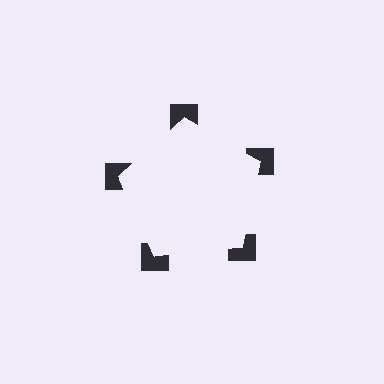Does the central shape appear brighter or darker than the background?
It typically appears slightly brighter than the background, even though no actual brightness change is drawn.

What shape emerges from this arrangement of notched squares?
An illusory pentagon — its edges are inferred from the aligned wedge cuts in the notched squares, not physically drawn.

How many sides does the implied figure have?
5 sides.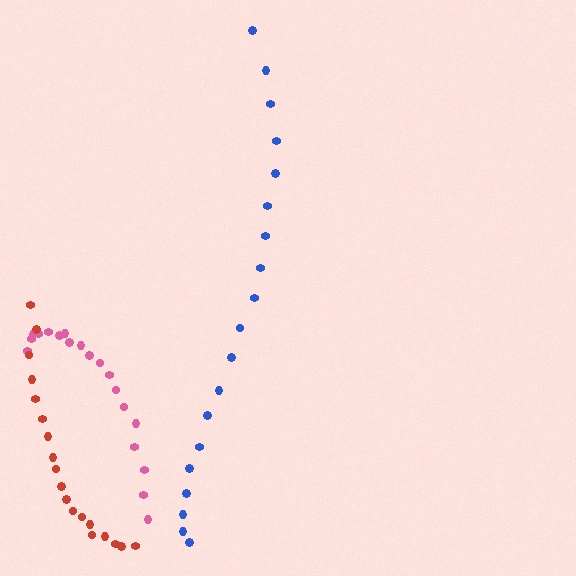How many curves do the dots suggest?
There are 3 distinct paths.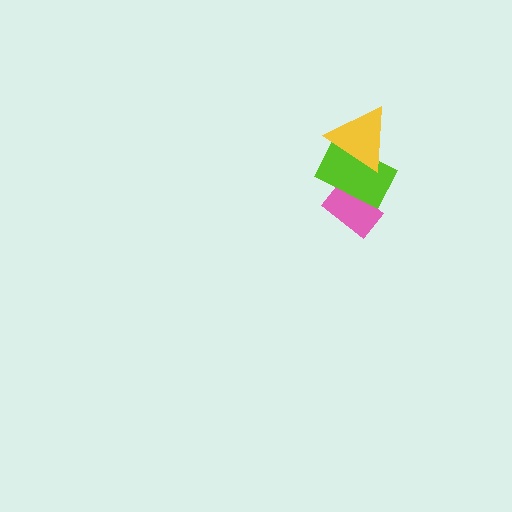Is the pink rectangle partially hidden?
Yes, it is partially covered by another shape.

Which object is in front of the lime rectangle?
The yellow triangle is in front of the lime rectangle.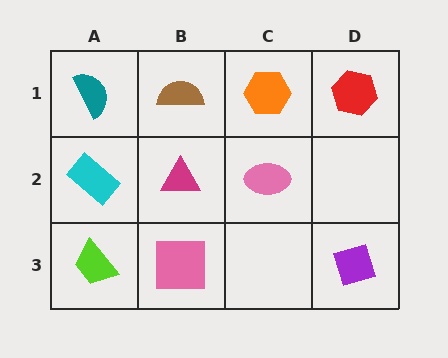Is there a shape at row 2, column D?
No, that cell is empty.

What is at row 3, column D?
A purple diamond.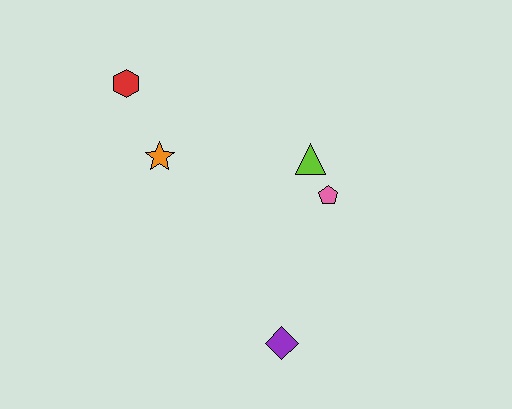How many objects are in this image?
There are 5 objects.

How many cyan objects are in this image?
There are no cyan objects.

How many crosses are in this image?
There are no crosses.